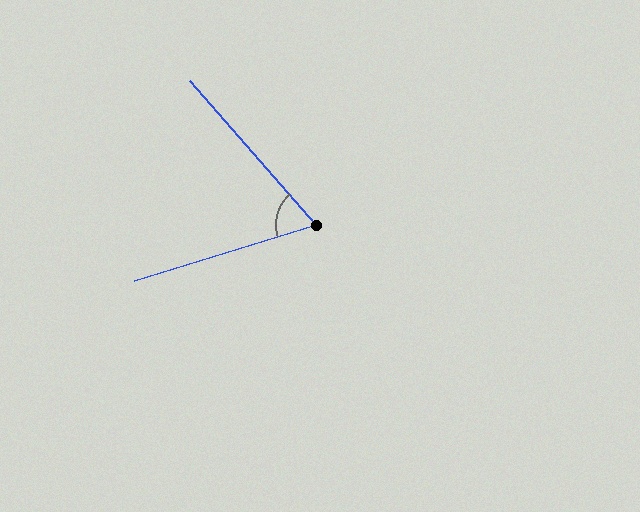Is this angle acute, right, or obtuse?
It is acute.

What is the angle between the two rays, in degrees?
Approximately 66 degrees.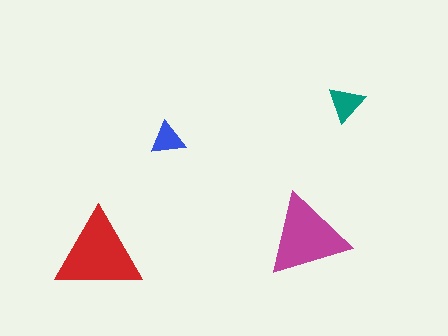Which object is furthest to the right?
The teal triangle is rightmost.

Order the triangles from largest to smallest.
the red one, the magenta one, the teal one, the blue one.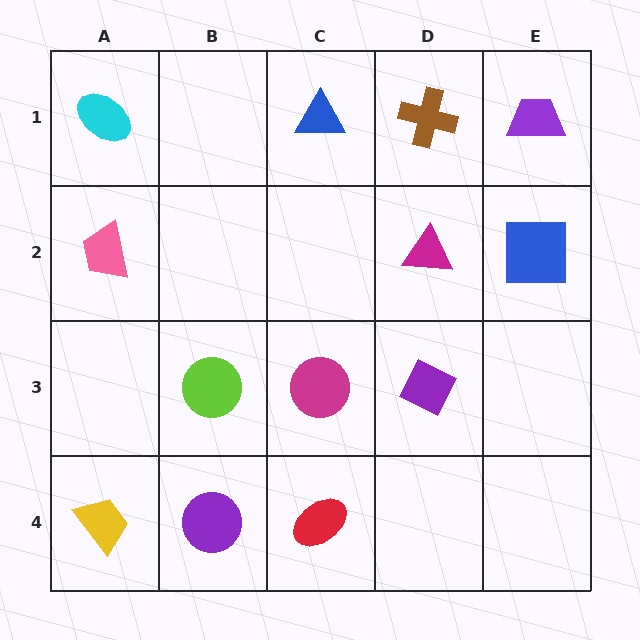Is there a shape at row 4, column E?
No, that cell is empty.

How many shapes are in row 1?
4 shapes.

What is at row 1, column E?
A purple trapezoid.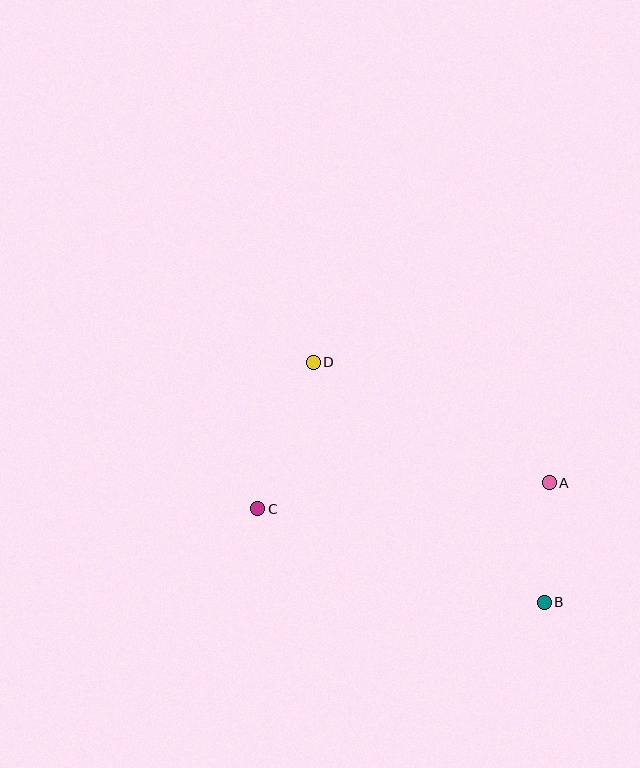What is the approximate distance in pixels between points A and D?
The distance between A and D is approximately 265 pixels.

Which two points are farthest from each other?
Points B and D are farthest from each other.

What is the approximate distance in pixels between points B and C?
The distance between B and C is approximately 301 pixels.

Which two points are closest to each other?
Points A and B are closest to each other.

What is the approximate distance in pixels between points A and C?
The distance between A and C is approximately 292 pixels.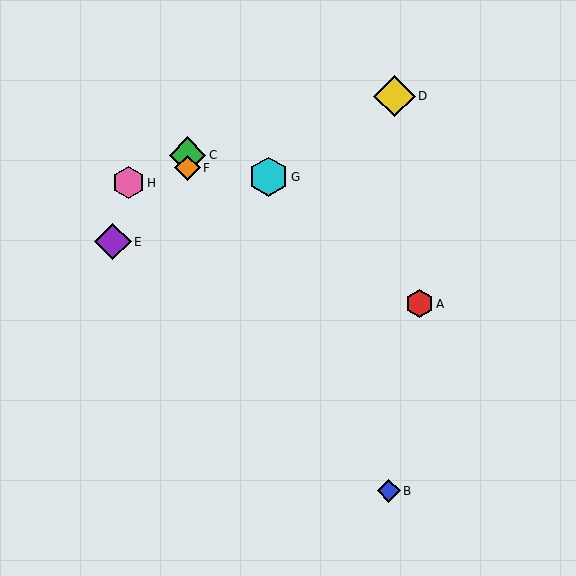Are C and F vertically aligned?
Yes, both are at x≈188.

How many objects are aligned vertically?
2 objects (C, F) are aligned vertically.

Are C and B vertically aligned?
No, C is at x≈188 and B is at x≈389.